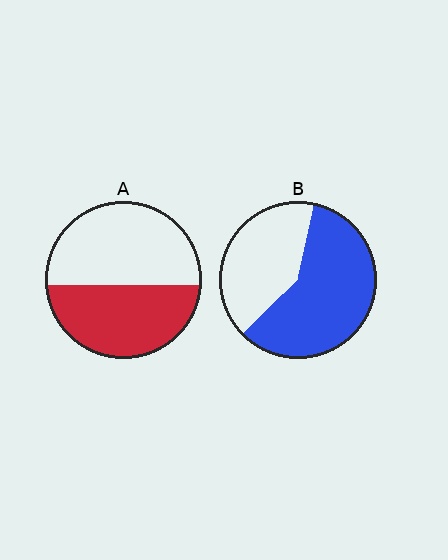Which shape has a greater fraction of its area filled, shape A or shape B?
Shape B.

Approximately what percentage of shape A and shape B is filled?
A is approximately 45% and B is approximately 60%.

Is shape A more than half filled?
No.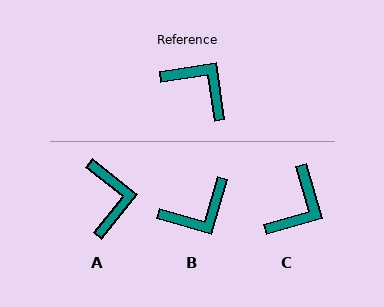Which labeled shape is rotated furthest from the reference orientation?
B, about 115 degrees away.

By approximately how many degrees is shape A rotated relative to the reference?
Approximately 47 degrees clockwise.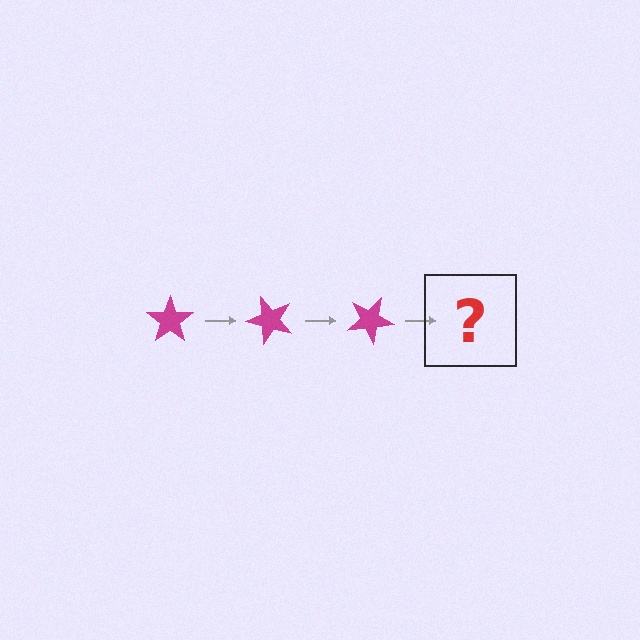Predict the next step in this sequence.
The next step is a magenta star rotated 150 degrees.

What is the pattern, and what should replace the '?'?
The pattern is that the star rotates 50 degrees each step. The '?' should be a magenta star rotated 150 degrees.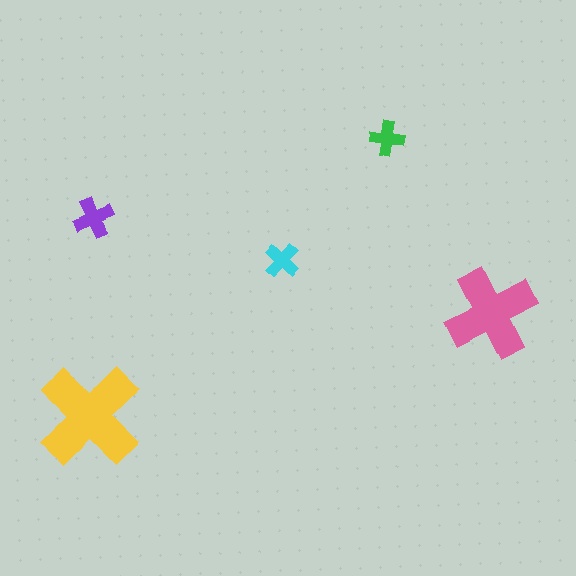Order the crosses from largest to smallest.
the yellow one, the pink one, the purple one, the cyan one, the green one.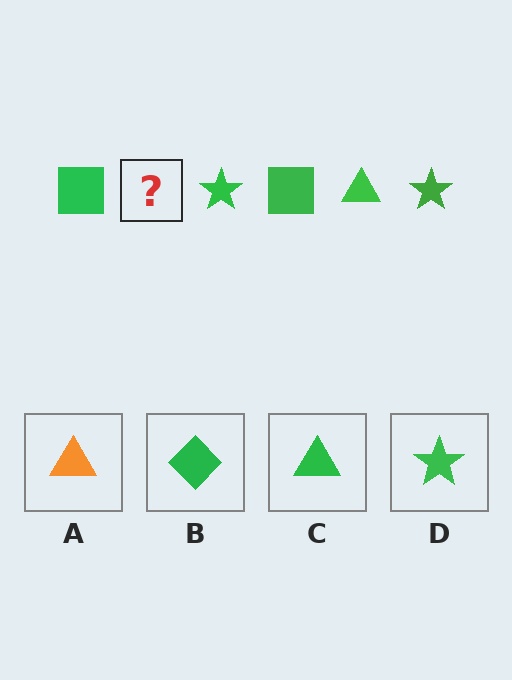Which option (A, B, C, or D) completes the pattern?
C.